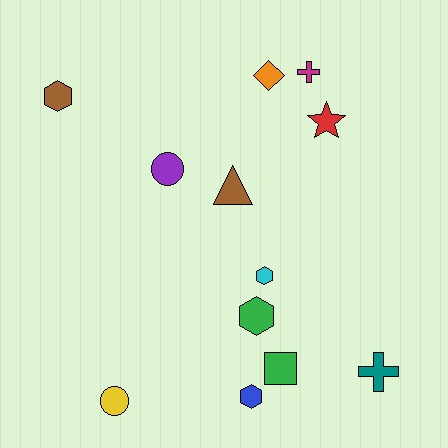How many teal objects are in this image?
There is 1 teal object.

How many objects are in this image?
There are 12 objects.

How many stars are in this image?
There is 1 star.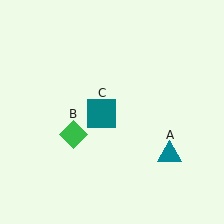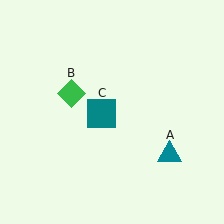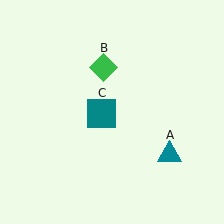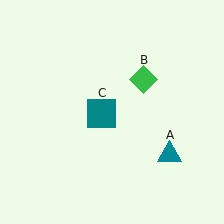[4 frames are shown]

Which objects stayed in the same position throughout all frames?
Teal triangle (object A) and teal square (object C) remained stationary.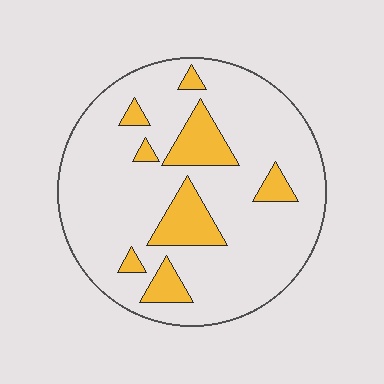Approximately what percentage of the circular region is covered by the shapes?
Approximately 15%.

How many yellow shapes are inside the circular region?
8.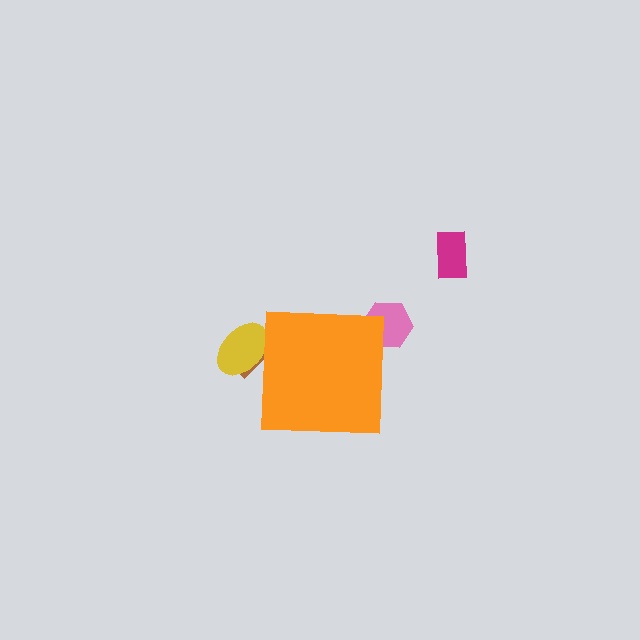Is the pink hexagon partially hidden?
Yes, the pink hexagon is partially hidden behind the orange square.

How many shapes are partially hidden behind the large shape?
3 shapes are partially hidden.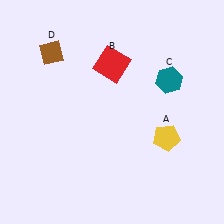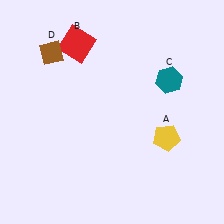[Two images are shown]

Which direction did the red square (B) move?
The red square (B) moved left.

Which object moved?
The red square (B) moved left.